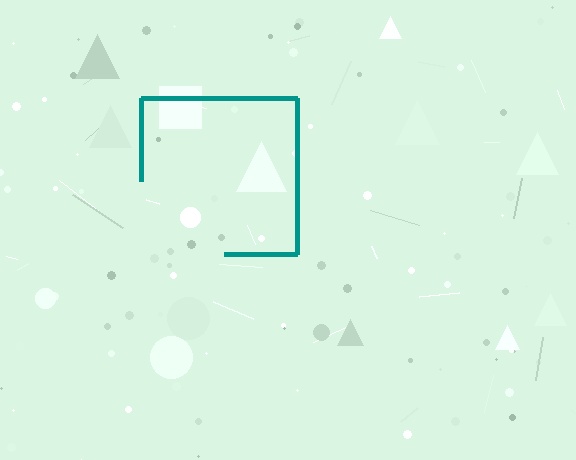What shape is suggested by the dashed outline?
The dashed outline suggests a square.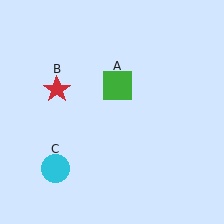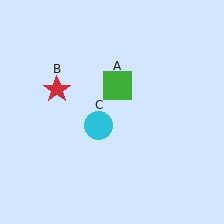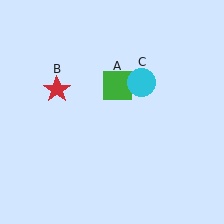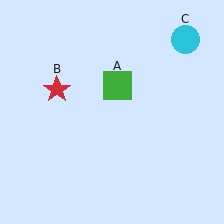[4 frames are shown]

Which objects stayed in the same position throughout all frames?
Green square (object A) and red star (object B) remained stationary.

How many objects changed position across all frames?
1 object changed position: cyan circle (object C).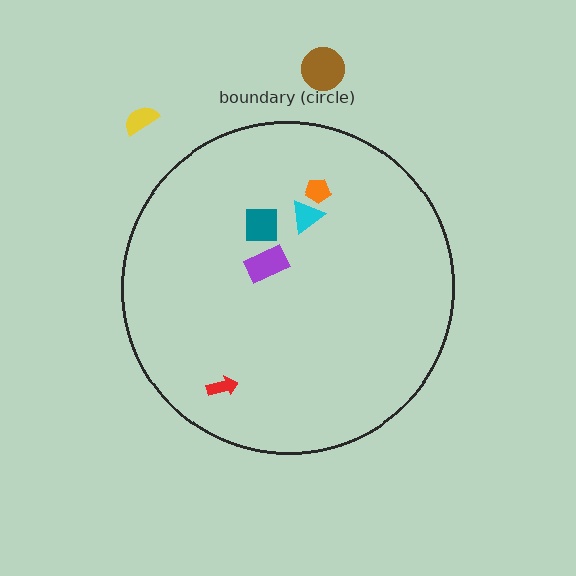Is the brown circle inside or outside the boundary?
Outside.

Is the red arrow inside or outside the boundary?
Inside.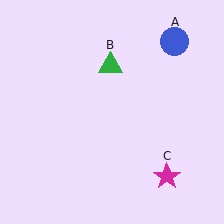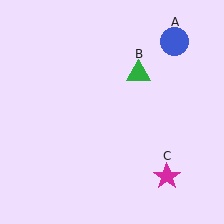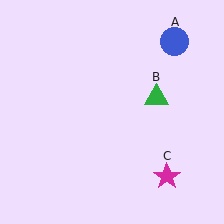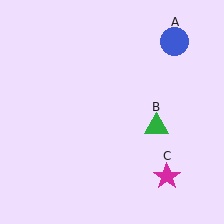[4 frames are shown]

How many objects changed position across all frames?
1 object changed position: green triangle (object B).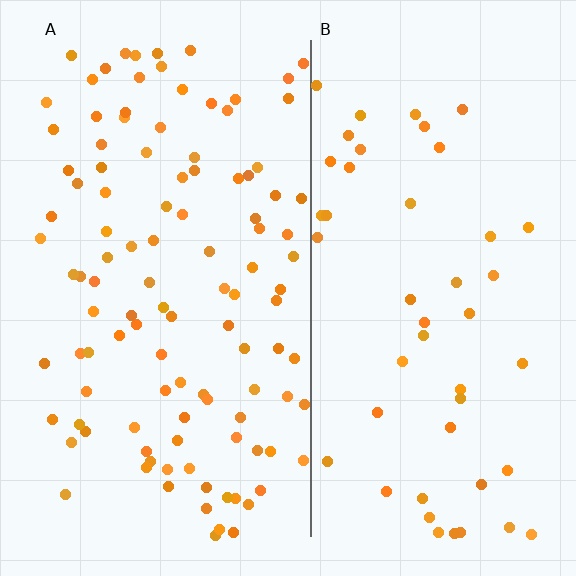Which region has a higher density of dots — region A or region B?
A (the left).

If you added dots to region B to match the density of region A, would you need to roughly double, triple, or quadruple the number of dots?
Approximately double.